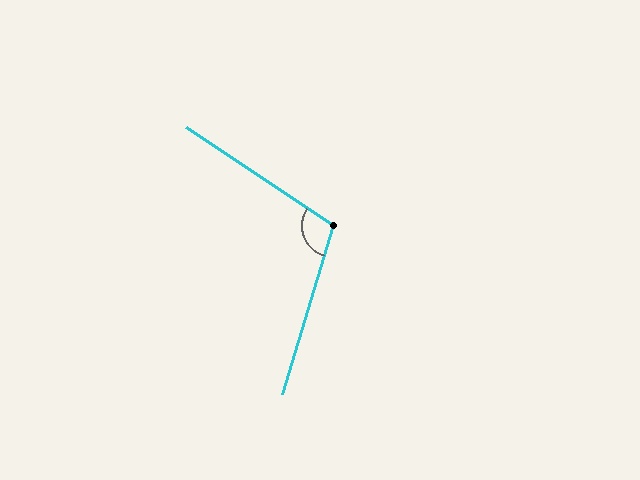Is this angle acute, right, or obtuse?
It is obtuse.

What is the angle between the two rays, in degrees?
Approximately 107 degrees.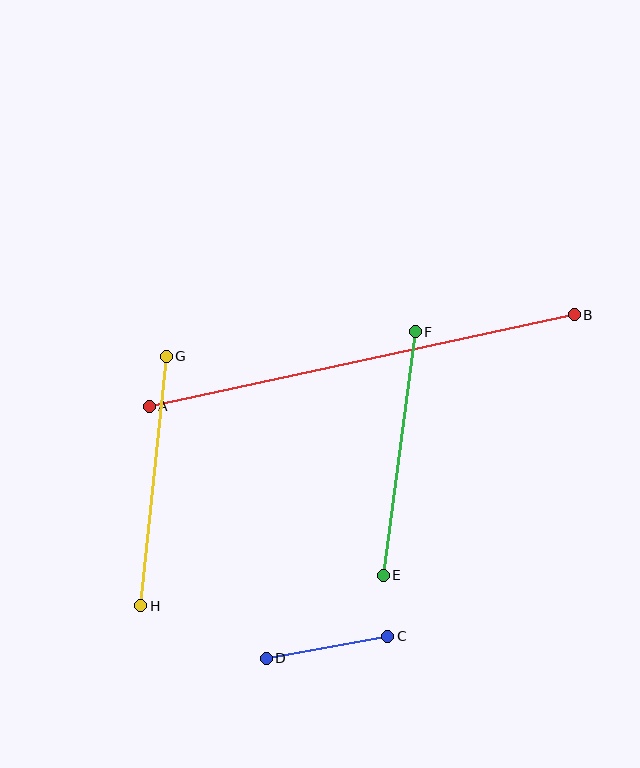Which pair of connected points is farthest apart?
Points A and B are farthest apart.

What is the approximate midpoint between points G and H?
The midpoint is at approximately (154, 481) pixels.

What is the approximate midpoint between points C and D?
The midpoint is at approximately (327, 647) pixels.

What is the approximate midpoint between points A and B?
The midpoint is at approximately (362, 360) pixels.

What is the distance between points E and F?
The distance is approximately 245 pixels.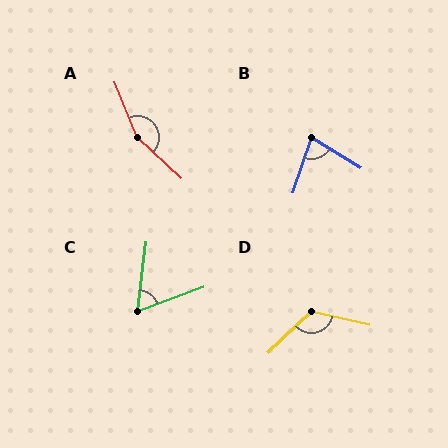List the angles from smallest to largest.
C (63°), B (77°), D (123°), A (155°).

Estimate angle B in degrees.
Approximately 77 degrees.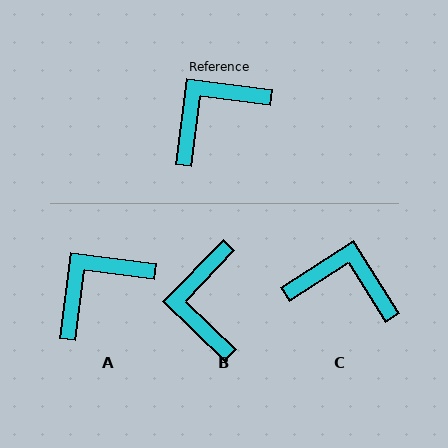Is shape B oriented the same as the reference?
No, it is off by about 53 degrees.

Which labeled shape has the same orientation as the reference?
A.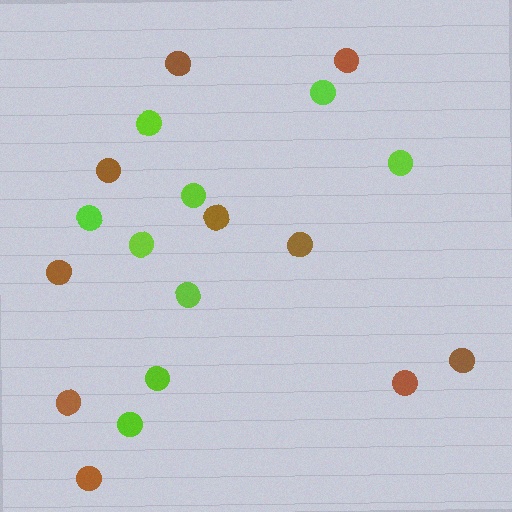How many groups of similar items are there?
There are 2 groups: one group of brown circles (10) and one group of lime circles (9).